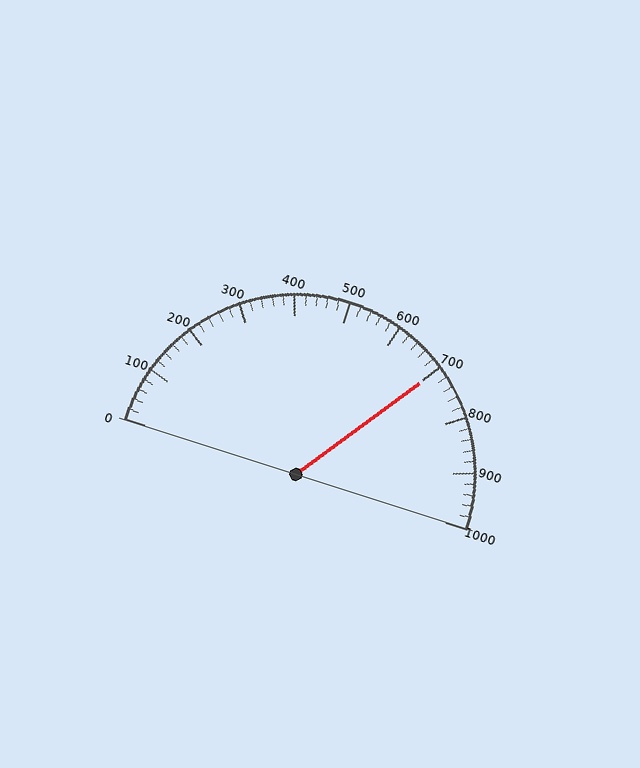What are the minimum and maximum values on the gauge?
The gauge ranges from 0 to 1000.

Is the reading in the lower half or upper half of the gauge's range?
The reading is in the upper half of the range (0 to 1000).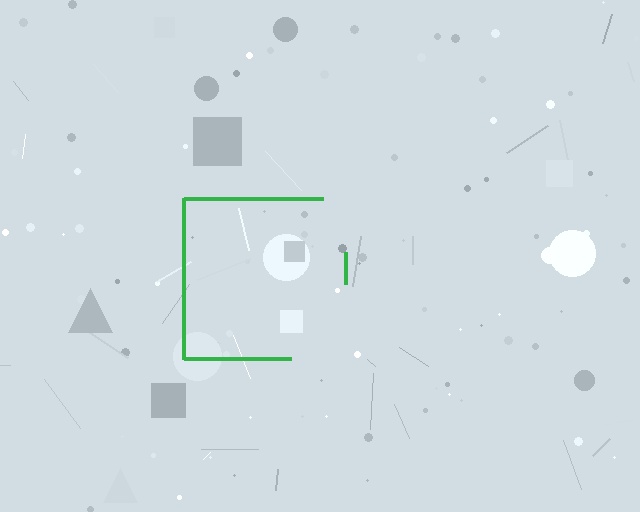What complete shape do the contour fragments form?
The contour fragments form a square.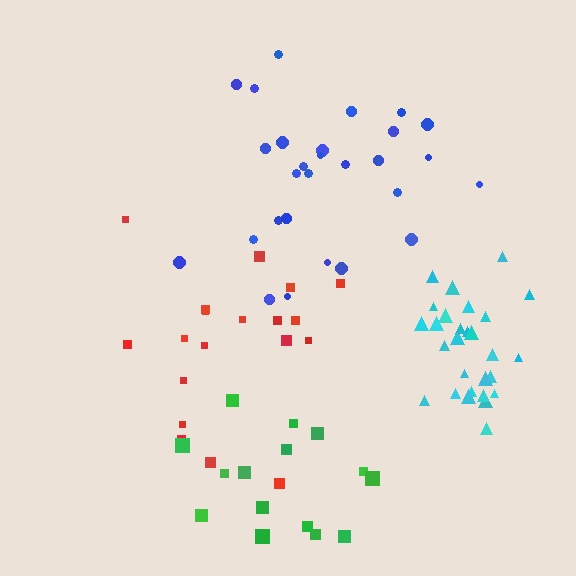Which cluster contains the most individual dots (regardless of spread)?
Blue (28).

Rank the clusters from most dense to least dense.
cyan, blue, green, red.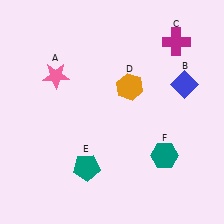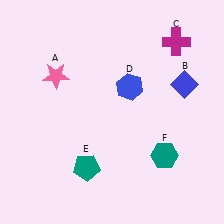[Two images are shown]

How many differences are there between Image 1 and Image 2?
There is 1 difference between the two images.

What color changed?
The hexagon (D) changed from orange in Image 1 to blue in Image 2.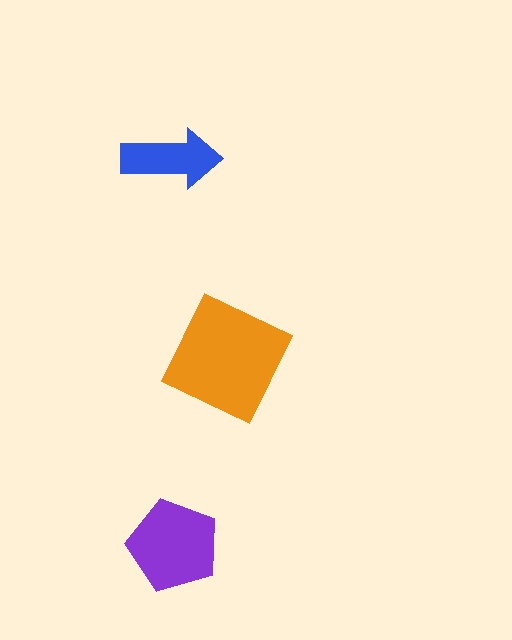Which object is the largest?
The orange square.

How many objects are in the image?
There are 3 objects in the image.